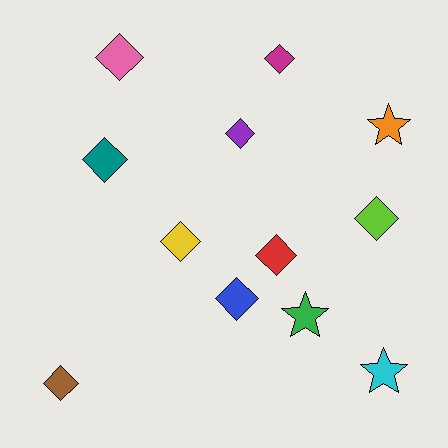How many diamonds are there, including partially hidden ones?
There are 9 diamonds.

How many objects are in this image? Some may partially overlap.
There are 12 objects.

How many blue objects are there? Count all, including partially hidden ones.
There is 1 blue object.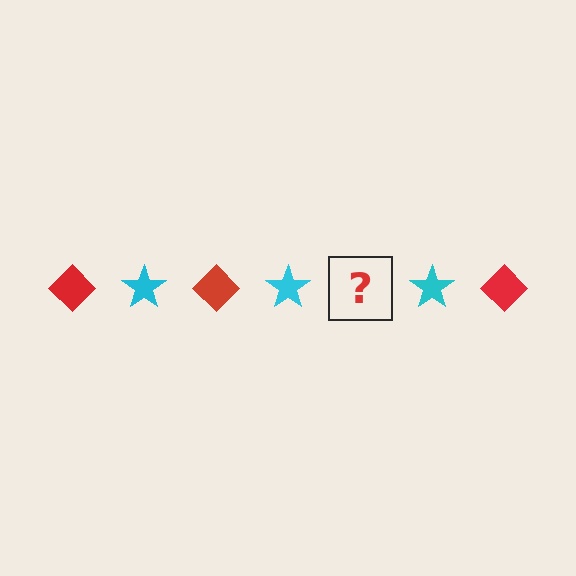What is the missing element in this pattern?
The missing element is a red diamond.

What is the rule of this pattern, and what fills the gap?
The rule is that the pattern alternates between red diamond and cyan star. The gap should be filled with a red diamond.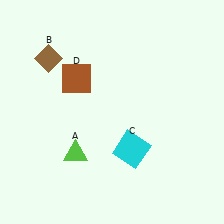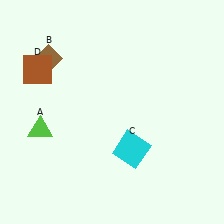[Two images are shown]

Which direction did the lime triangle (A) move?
The lime triangle (A) moved left.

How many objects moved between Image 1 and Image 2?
2 objects moved between the two images.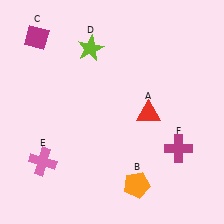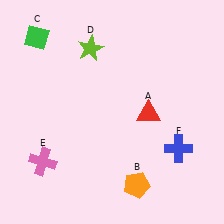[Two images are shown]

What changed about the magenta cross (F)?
In Image 1, F is magenta. In Image 2, it changed to blue.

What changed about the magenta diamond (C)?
In Image 1, C is magenta. In Image 2, it changed to green.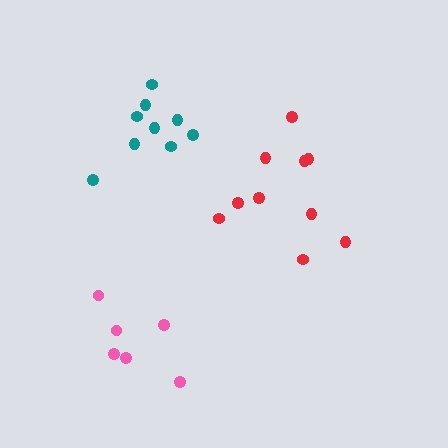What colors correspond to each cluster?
The clusters are colored: teal, red, pink.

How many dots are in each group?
Group 1: 9 dots, Group 2: 10 dots, Group 3: 6 dots (25 total).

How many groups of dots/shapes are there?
There are 3 groups.